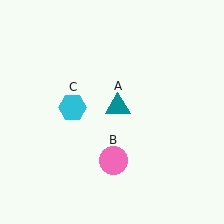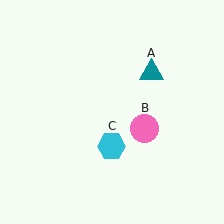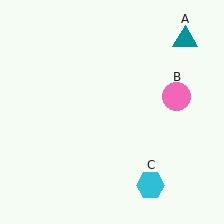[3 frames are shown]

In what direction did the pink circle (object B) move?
The pink circle (object B) moved up and to the right.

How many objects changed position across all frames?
3 objects changed position: teal triangle (object A), pink circle (object B), cyan hexagon (object C).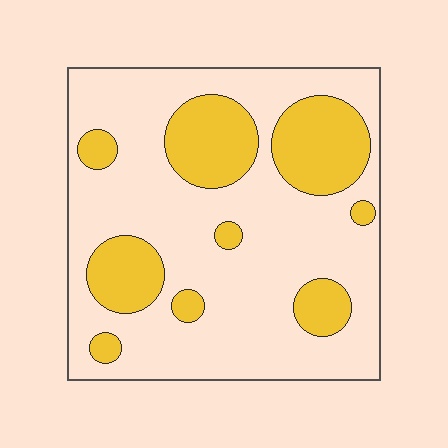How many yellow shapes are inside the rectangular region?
9.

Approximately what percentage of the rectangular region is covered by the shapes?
Approximately 25%.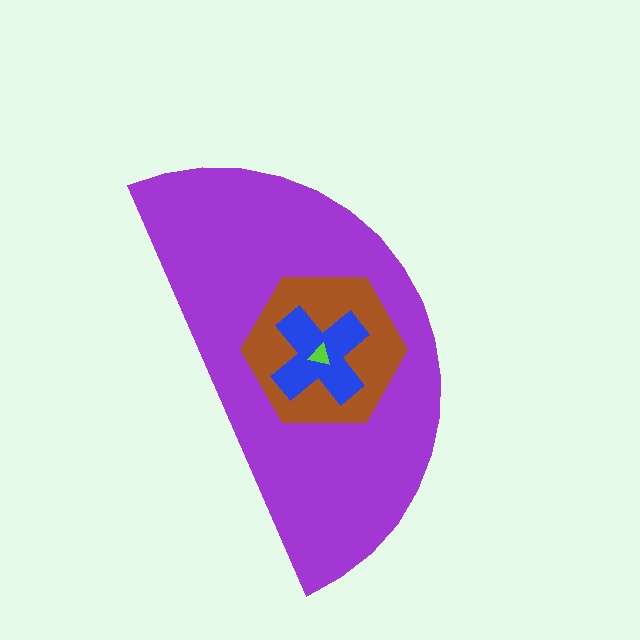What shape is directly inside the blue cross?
The lime triangle.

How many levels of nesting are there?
4.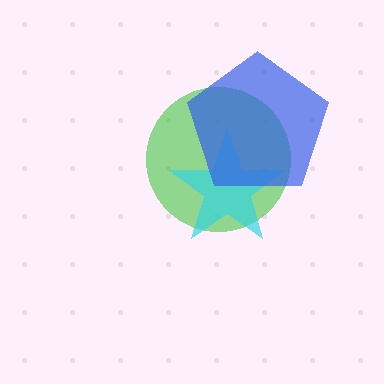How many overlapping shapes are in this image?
There are 3 overlapping shapes in the image.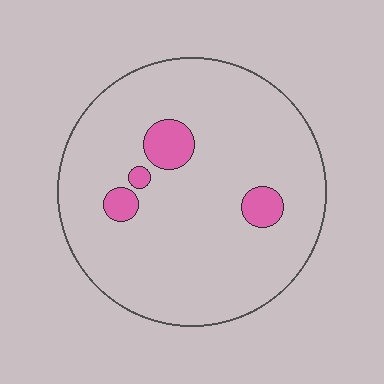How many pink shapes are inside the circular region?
4.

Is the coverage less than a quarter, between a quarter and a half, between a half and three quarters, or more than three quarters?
Less than a quarter.